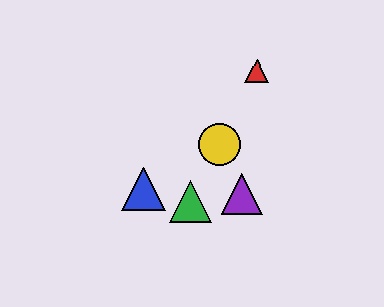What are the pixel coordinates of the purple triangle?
The purple triangle is at (241, 194).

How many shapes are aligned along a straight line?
3 shapes (the red triangle, the green triangle, the yellow circle) are aligned along a straight line.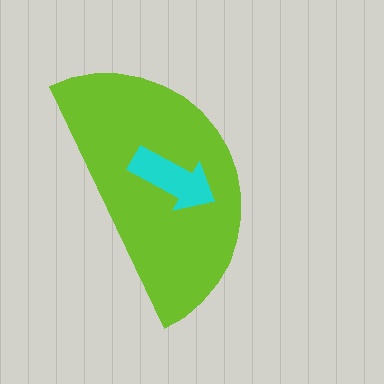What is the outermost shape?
The lime semicircle.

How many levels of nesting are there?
2.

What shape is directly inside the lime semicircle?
The cyan arrow.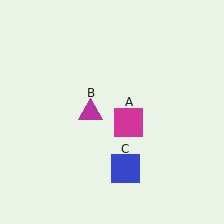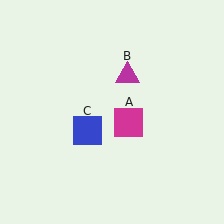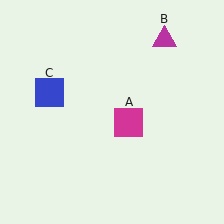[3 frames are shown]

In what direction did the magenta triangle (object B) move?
The magenta triangle (object B) moved up and to the right.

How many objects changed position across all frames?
2 objects changed position: magenta triangle (object B), blue square (object C).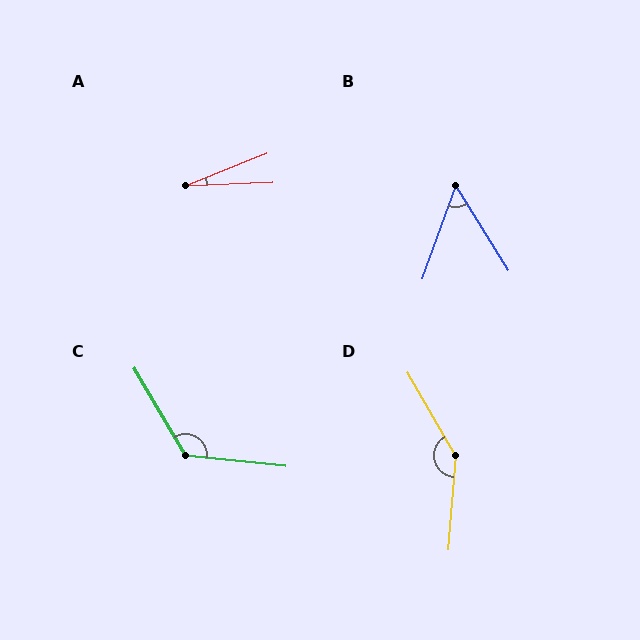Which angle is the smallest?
A, at approximately 19 degrees.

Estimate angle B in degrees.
Approximately 52 degrees.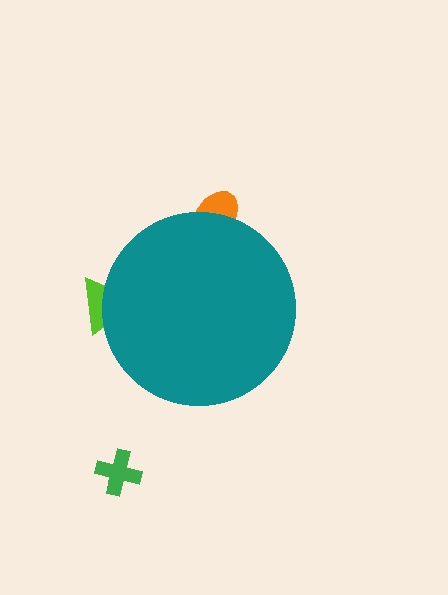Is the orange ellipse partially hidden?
Yes, the orange ellipse is partially hidden behind the teal circle.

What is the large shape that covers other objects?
A teal circle.